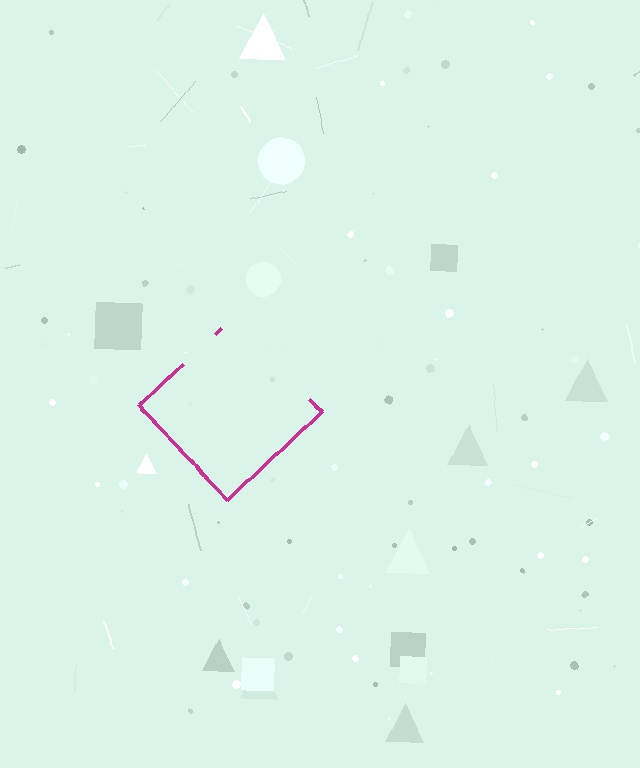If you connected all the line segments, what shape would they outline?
They would outline a diamond.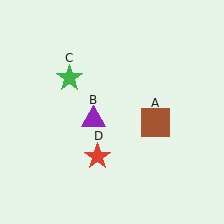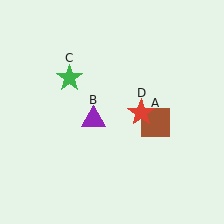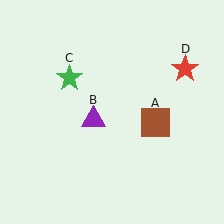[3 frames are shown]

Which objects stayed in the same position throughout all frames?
Brown square (object A) and purple triangle (object B) and green star (object C) remained stationary.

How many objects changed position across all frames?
1 object changed position: red star (object D).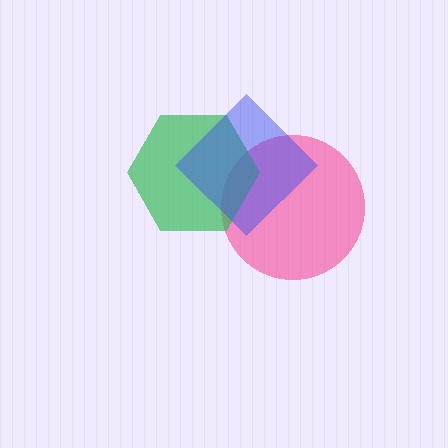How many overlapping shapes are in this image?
There are 3 overlapping shapes in the image.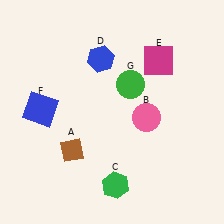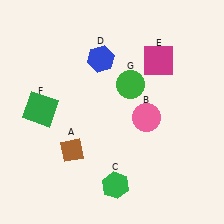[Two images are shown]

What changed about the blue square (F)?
In Image 1, F is blue. In Image 2, it changed to green.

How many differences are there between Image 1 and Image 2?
There is 1 difference between the two images.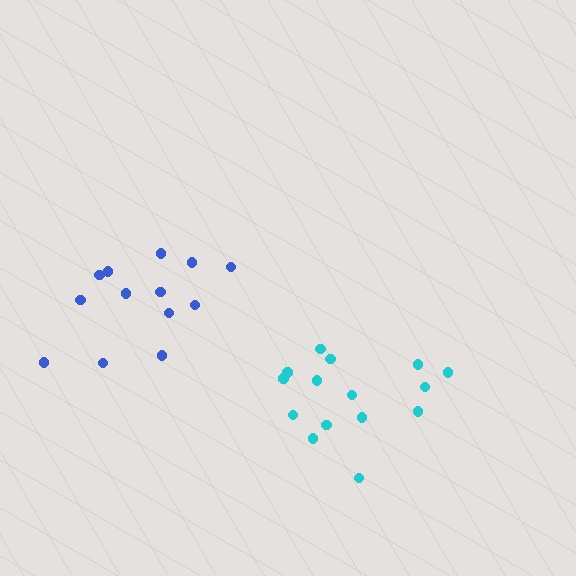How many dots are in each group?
Group 1: 13 dots, Group 2: 15 dots (28 total).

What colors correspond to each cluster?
The clusters are colored: blue, cyan.